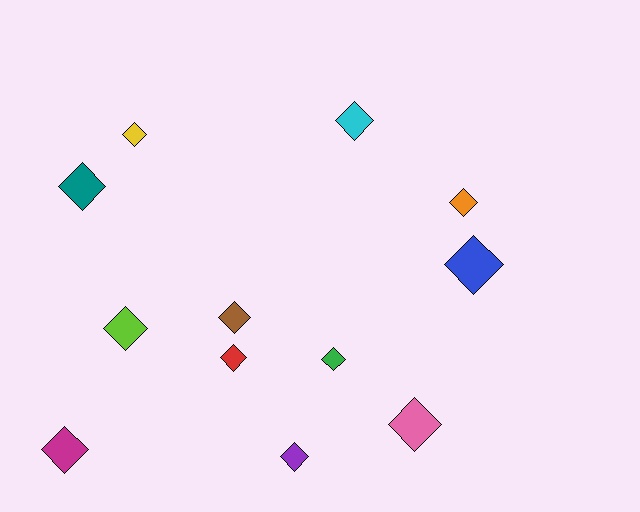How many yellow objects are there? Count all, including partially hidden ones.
There is 1 yellow object.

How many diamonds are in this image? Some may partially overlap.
There are 12 diamonds.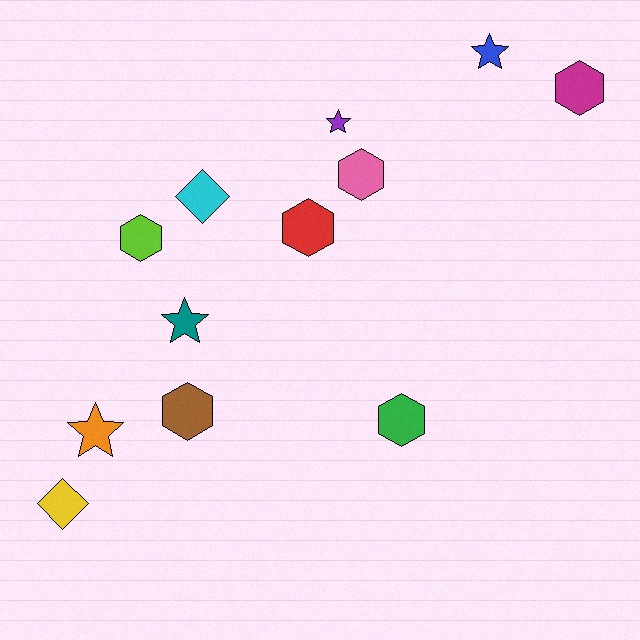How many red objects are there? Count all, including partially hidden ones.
There is 1 red object.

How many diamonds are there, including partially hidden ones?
There are 2 diamonds.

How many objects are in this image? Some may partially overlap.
There are 12 objects.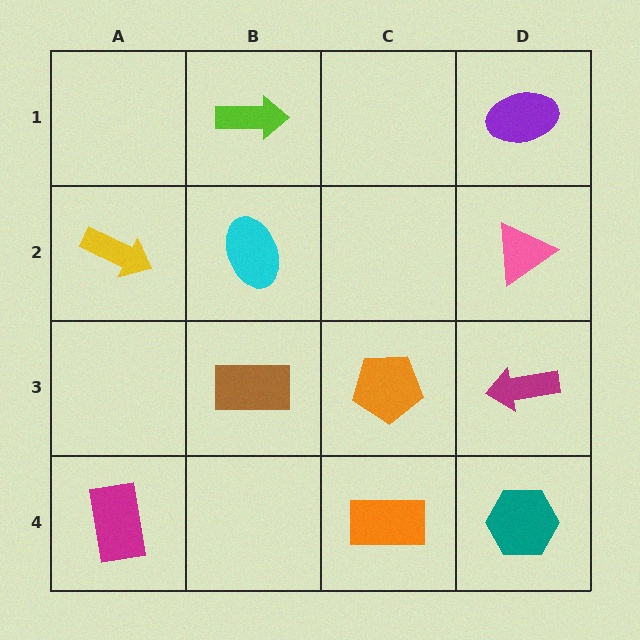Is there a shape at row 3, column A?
No, that cell is empty.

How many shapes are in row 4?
3 shapes.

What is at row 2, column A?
A yellow arrow.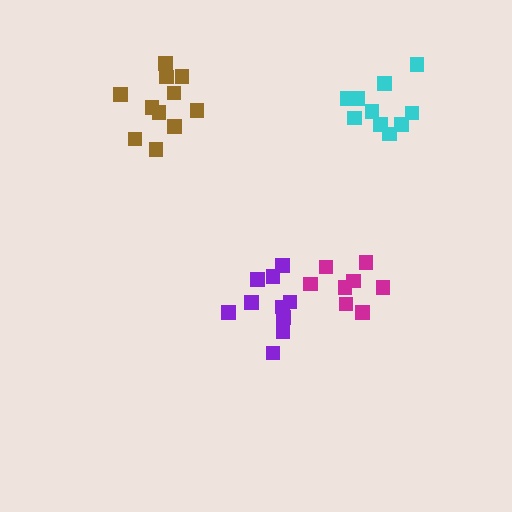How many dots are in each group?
Group 1: 11 dots, Group 2: 10 dots, Group 3: 10 dots, Group 4: 8 dots (39 total).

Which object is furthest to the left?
The brown cluster is leftmost.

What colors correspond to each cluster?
The clusters are colored: brown, purple, cyan, magenta.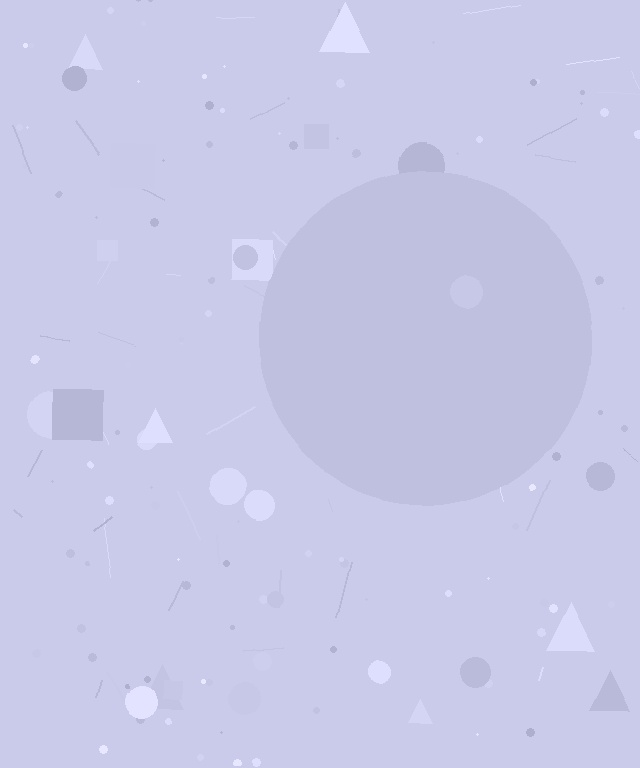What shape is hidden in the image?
A circle is hidden in the image.